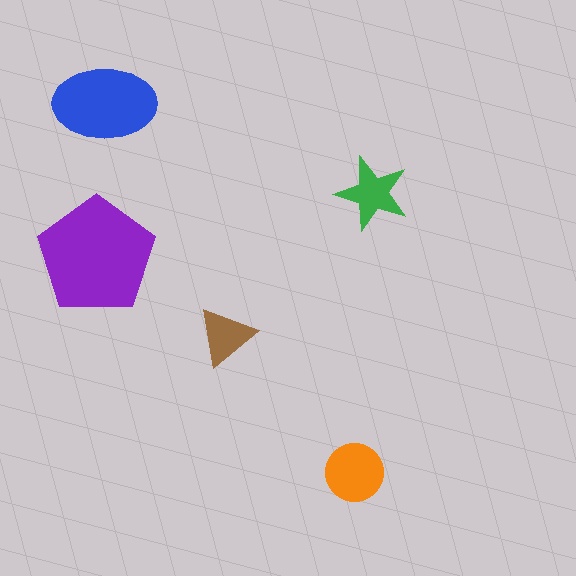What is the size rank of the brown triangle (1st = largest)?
5th.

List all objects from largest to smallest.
The purple pentagon, the blue ellipse, the orange circle, the green star, the brown triangle.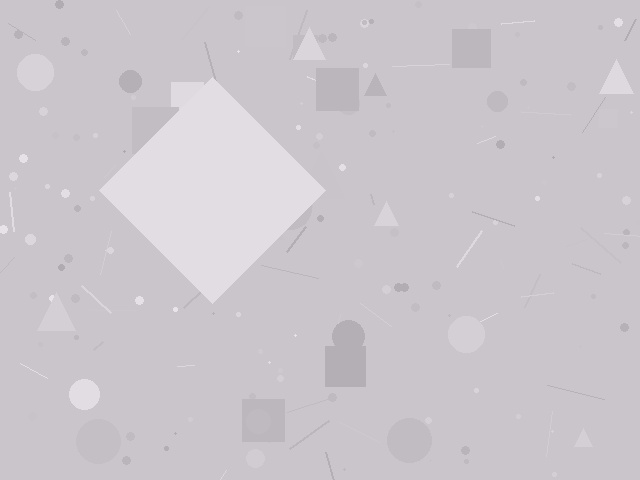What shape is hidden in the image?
A diamond is hidden in the image.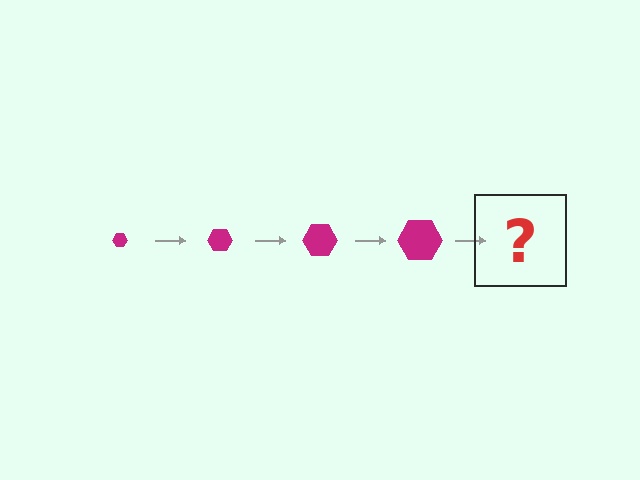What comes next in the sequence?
The next element should be a magenta hexagon, larger than the previous one.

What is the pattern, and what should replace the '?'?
The pattern is that the hexagon gets progressively larger each step. The '?' should be a magenta hexagon, larger than the previous one.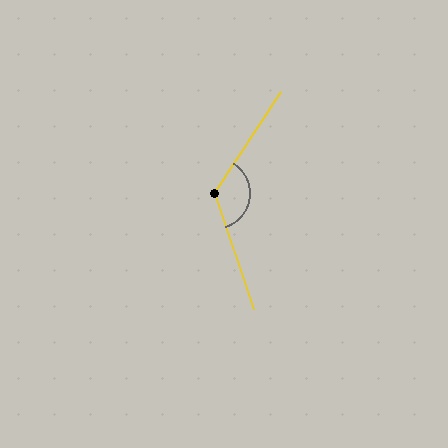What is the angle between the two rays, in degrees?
Approximately 128 degrees.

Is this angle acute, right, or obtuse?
It is obtuse.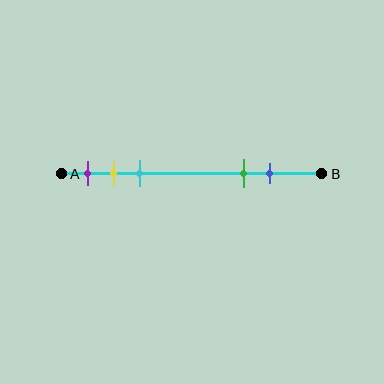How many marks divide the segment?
There are 5 marks dividing the segment.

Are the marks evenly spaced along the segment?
No, the marks are not evenly spaced.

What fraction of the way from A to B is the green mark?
The green mark is approximately 70% (0.7) of the way from A to B.